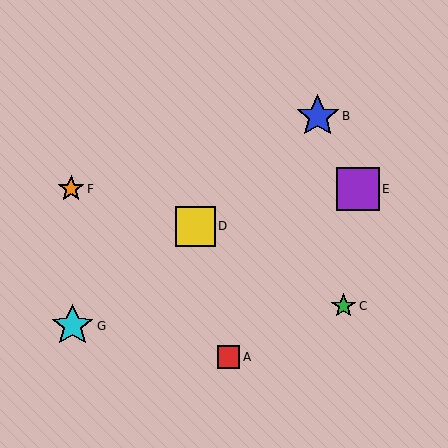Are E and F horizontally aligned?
Yes, both are at y≈189.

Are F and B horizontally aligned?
No, F is at y≈189 and B is at y≈116.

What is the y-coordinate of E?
Object E is at y≈189.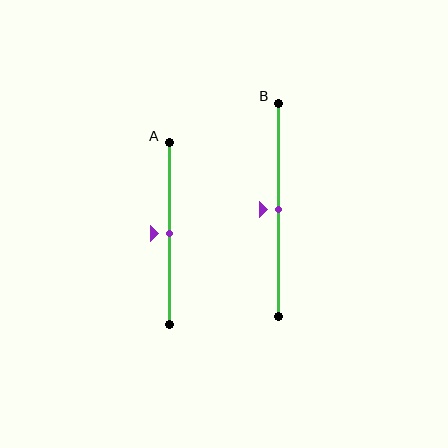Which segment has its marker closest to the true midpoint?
Segment A has its marker closest to the true midpoint.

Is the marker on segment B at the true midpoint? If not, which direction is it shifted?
Yes, the marker on segment B is at the true midpoint.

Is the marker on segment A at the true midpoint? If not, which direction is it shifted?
Yes, the marker on segment A is at the true midpoint.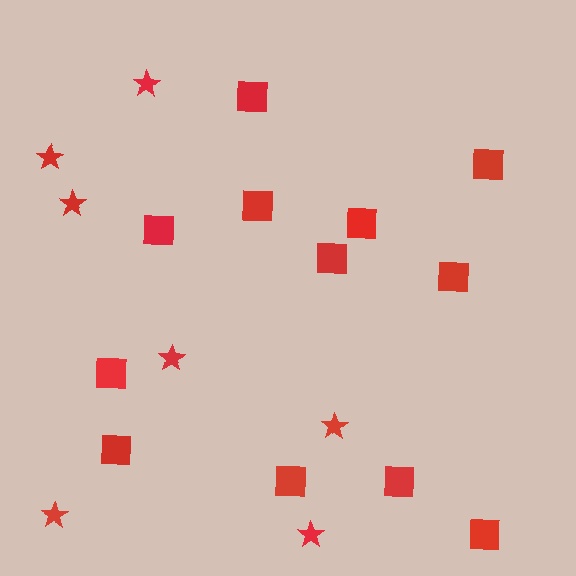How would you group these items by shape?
There are 2 groups: one group of squares (12) and one group of stars (7).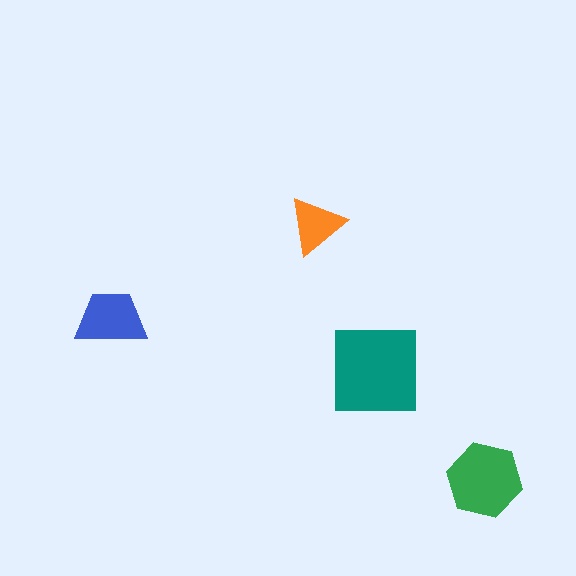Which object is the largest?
The teal square.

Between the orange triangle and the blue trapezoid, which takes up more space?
The blue trapezoid.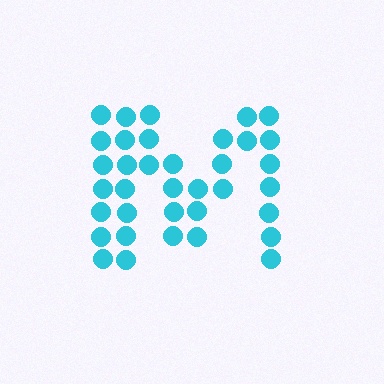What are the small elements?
The small elements are circles.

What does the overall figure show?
The overall figure shows the letter M.